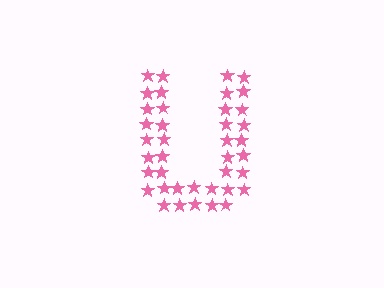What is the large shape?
The large shape is the letter U.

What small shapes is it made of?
It is made of small stars.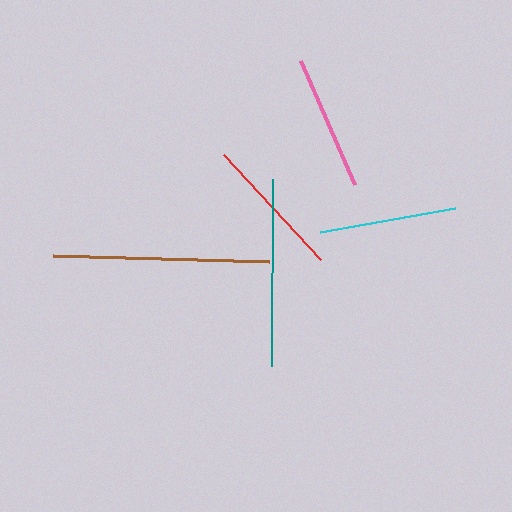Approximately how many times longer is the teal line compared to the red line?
The teal line is approximately 1.3 times the length of the red line.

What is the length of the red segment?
The red segment is approximately 142 pixels long.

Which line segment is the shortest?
The pink line is the shortest at approximately 136 pixels.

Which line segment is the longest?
The brown line is the longest at approximately 216 pixels.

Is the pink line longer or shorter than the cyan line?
The cyan line is longer than the pink line.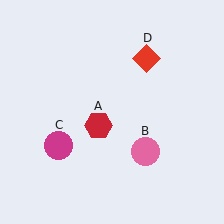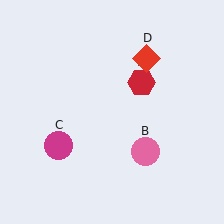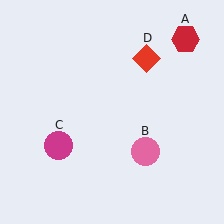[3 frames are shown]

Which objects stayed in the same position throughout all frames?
Pink circle (object B) and magenta circle (object C) and red diamond (object D) remained stationary.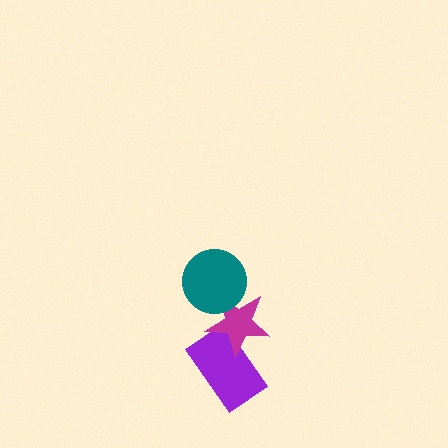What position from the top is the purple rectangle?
The purple rectangle is 3rd from the top.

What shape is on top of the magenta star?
The teal circle is on top of the magenta star.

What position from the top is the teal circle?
The teal circle is 1st from the top.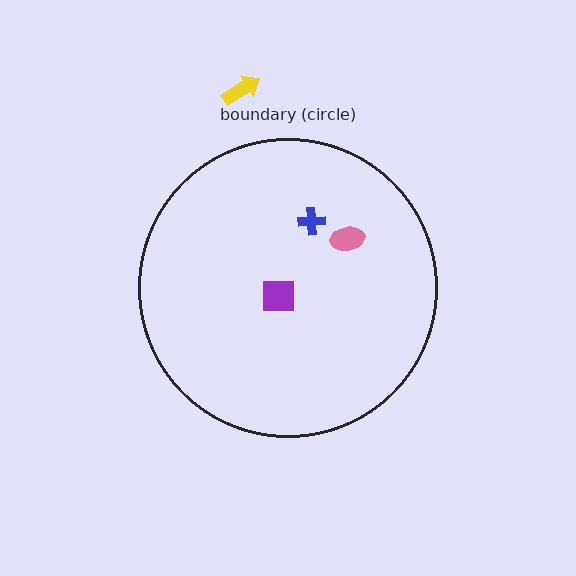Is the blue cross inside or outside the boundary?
Inside.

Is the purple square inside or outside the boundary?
Inside.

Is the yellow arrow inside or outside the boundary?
Outside.